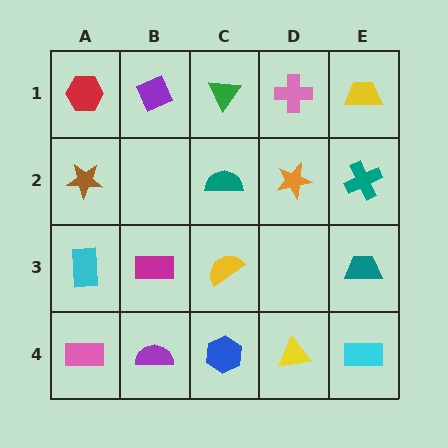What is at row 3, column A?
A cyan rectangle.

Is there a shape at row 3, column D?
No, that cell is empty.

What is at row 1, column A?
A red hexagon.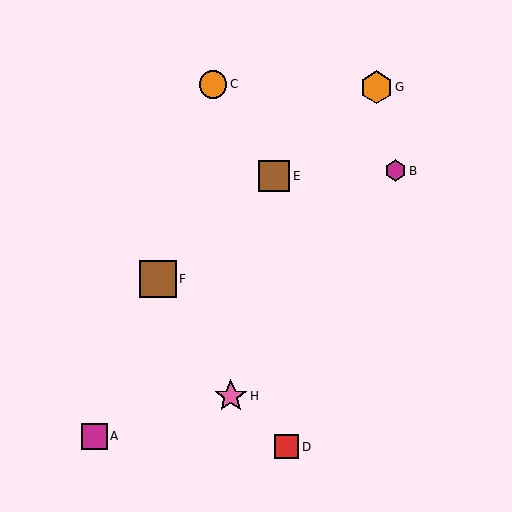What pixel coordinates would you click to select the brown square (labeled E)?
Click at (274, 176) to select the brown square E.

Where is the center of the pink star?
The center of the pink star is at (231, 396).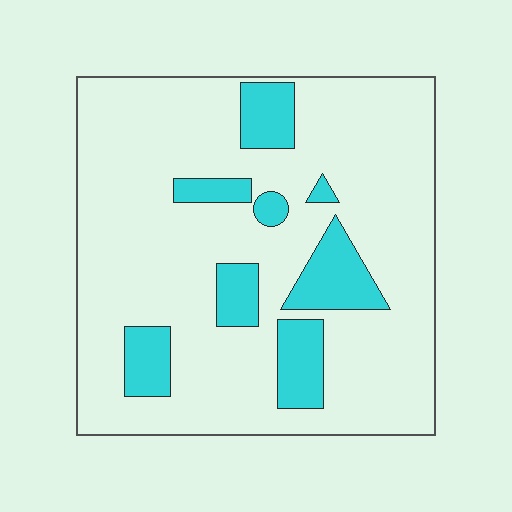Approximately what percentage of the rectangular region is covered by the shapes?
Approximately 20%.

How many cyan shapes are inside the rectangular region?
8.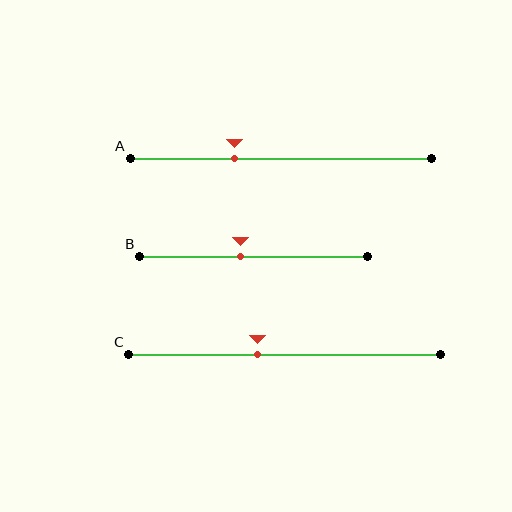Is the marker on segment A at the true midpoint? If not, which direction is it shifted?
No, the marker on segment A is shifted to the left by about 16% of the segment length.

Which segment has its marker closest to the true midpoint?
Segment B has its marker closest to the true midpoint.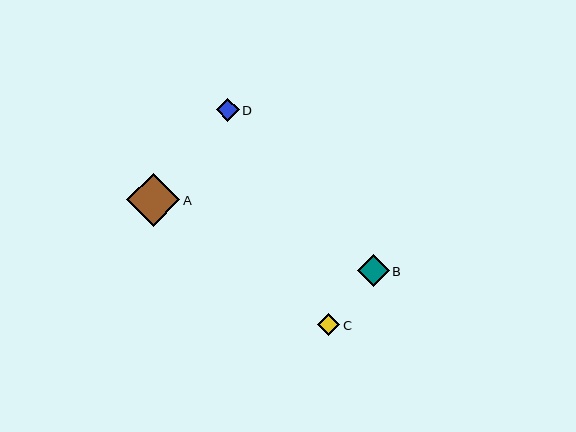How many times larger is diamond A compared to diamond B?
Diamond A is approximately 1.7 times the size of diamond B.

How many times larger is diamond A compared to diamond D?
Diamond A is approximately 2.3 times the size of diamond D.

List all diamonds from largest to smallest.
From largest to smallest: A, B, D, C.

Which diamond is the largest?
Diamond A is the largest with a size of approximately 53 pixels.